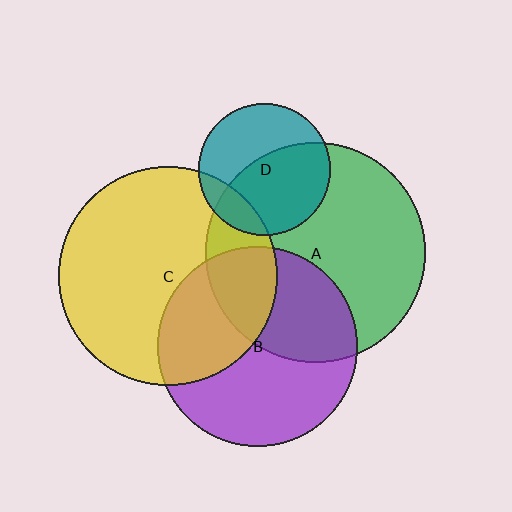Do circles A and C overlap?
Yes.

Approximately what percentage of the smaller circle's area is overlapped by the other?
Approximately 20%.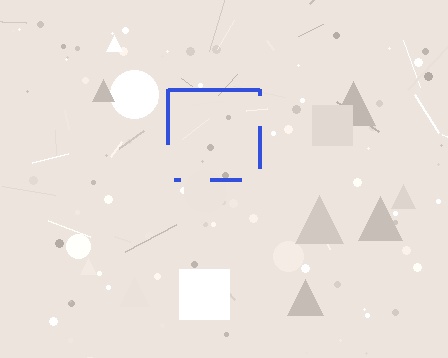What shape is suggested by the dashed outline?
The dashed outline suggests a square.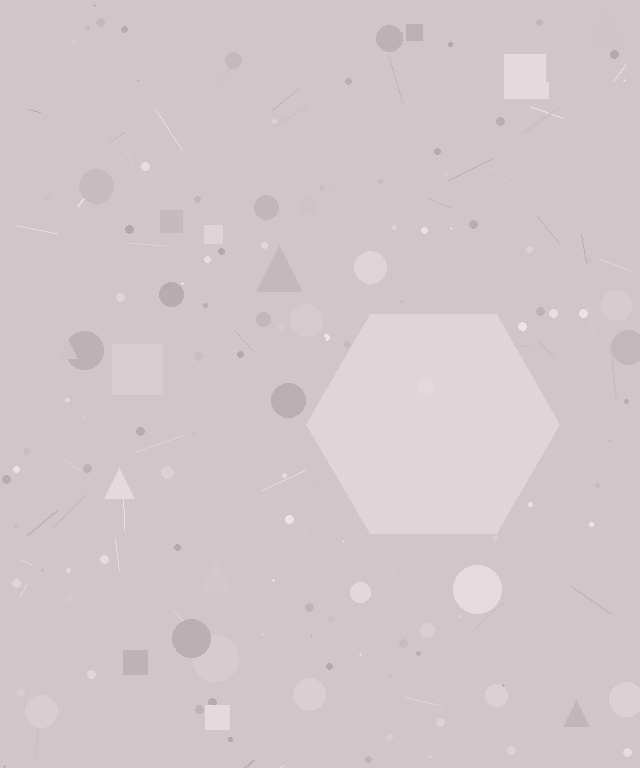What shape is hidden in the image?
A hexagon is hidden in the image.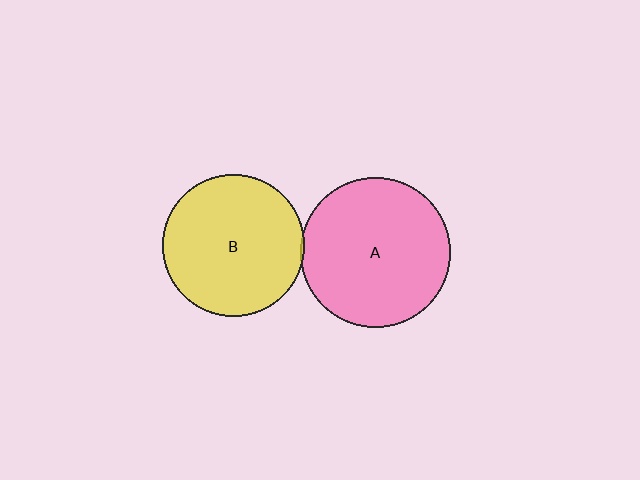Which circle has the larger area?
Circle A (pink).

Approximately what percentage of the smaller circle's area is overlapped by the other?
Approximately 5%.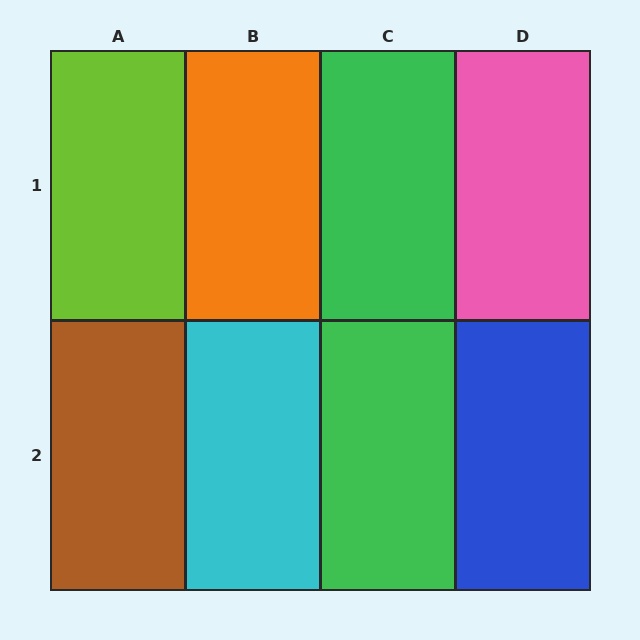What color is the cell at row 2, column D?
Blue.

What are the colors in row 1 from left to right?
Lime, orange, green, pink.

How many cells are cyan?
1 cell is cyan.